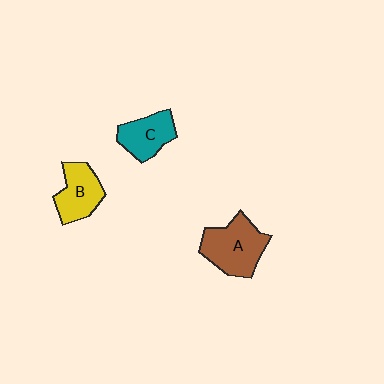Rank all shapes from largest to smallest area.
From largest to smallest: A (brown), B (yellow), C (teal).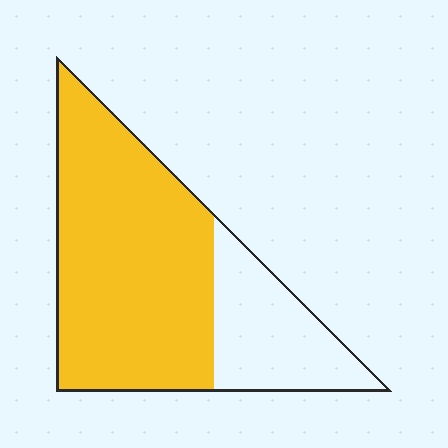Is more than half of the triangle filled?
Yes.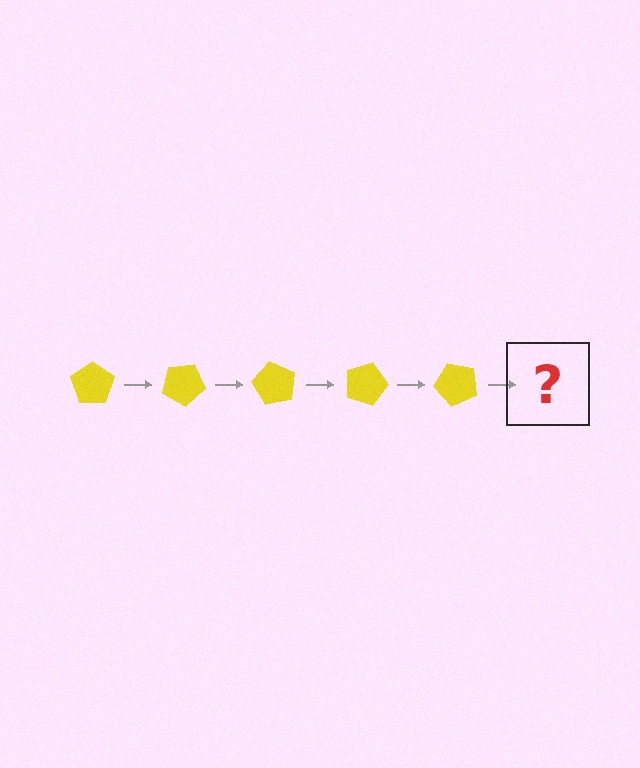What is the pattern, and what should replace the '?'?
The pattern is that the pentagon rotates 30 degrees each step. The '?' should be a yellow pentagon rotated 150 degrees.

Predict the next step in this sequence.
The next step is a yellow pentagon rotated 150 degrees.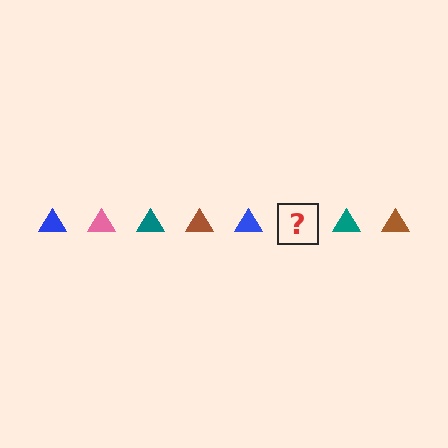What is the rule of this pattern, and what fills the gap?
The rule is that the pattern cycles through blue, pink, teal, brown triangles. The gap should be filled with a pink triangle.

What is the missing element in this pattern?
The missing element is a pink triangle.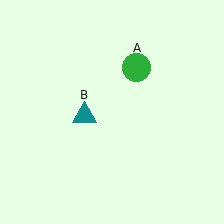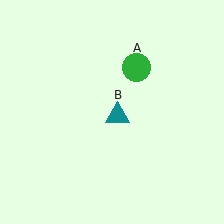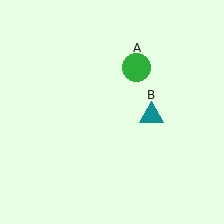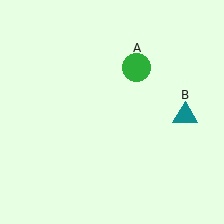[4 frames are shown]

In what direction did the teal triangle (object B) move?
The teal triangle (object B) moved right.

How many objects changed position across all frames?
1 object changed position: teal triangle (object B).